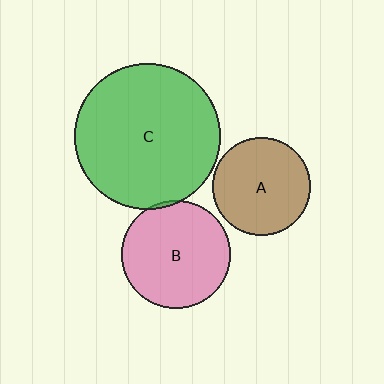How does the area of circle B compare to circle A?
Approximately 1.2 times.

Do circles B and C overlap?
Yes.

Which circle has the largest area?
Circle C (green).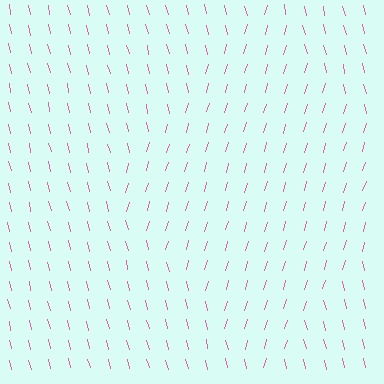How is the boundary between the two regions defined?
The boundary is defined purely by a change in line orientation (approximately 31 degrees difference). All lines are the same color and thickness.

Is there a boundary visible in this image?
Yes, there is a texture boundary formed by a change in line orientation.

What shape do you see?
I see a diamond.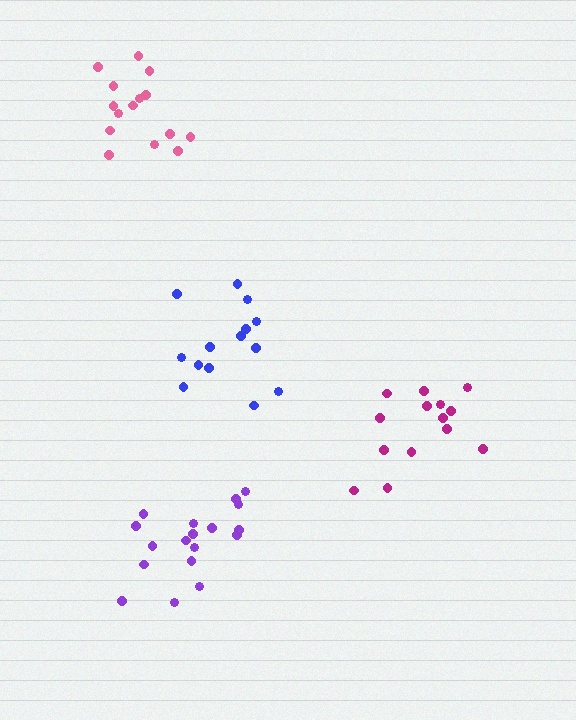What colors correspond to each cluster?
The clusters are colored: magenta, pink, blue, purple.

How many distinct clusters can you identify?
There are 4 distinct clusters.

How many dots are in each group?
Group 1: 14 dots, Group 2: 15 dots, Group 3: 14 dots, Group 4: 18 dots (61 total).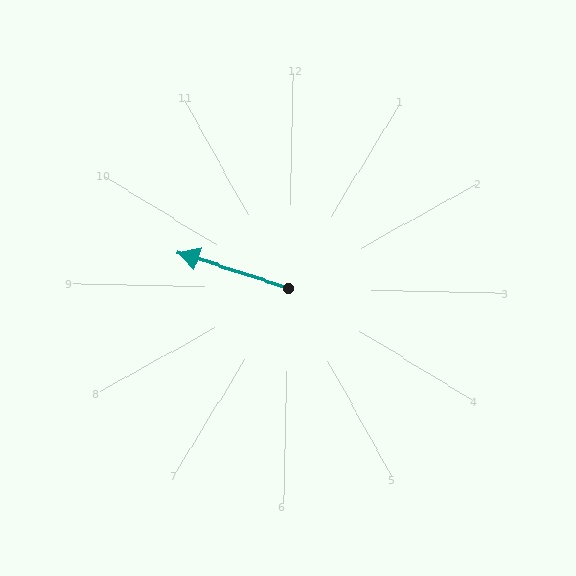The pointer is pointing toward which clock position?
Roughly 10 o'clock.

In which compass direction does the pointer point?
West.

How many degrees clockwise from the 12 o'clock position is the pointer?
Approximately 287 degrees.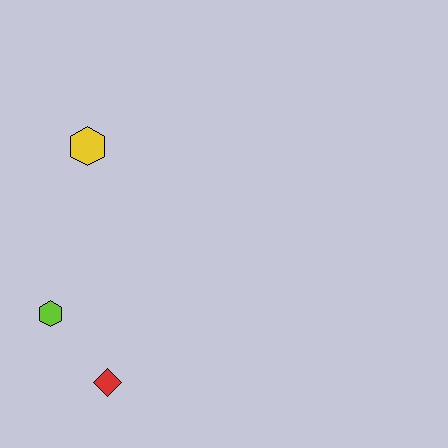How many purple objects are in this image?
There are no purple objects.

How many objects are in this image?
There are 3 objects.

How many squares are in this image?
There are no squares.